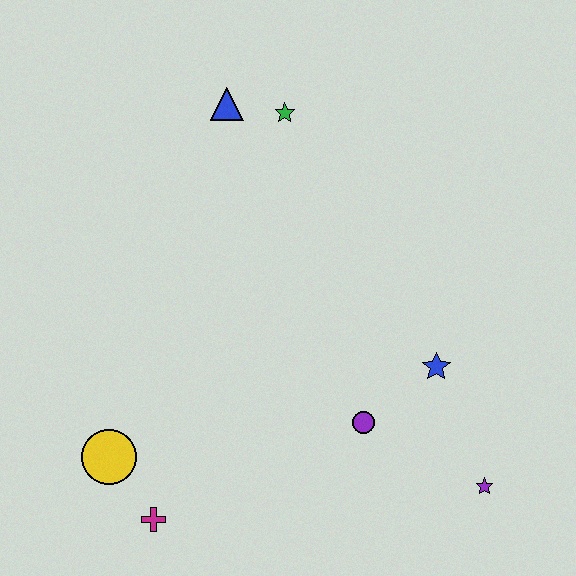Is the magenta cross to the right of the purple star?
No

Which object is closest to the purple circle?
The blue star is closest to the purple circle.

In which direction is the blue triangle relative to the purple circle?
The blue triangle is above the purple circle.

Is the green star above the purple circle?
Yes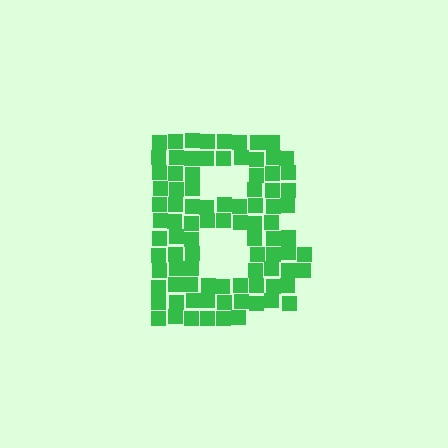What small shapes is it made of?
It is made of small squares.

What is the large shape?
The large shape is the letter B.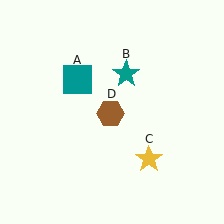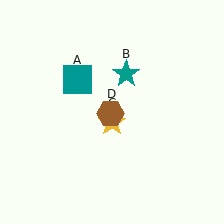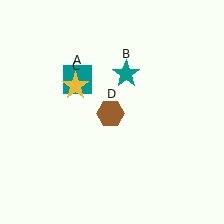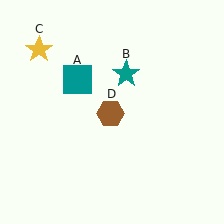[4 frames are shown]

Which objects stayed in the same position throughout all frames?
Teal square (object A) and teal star (object B) and brown hexagon (object D) remained stationary.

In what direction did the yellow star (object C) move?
The yellow star (object C) moved up and to the left.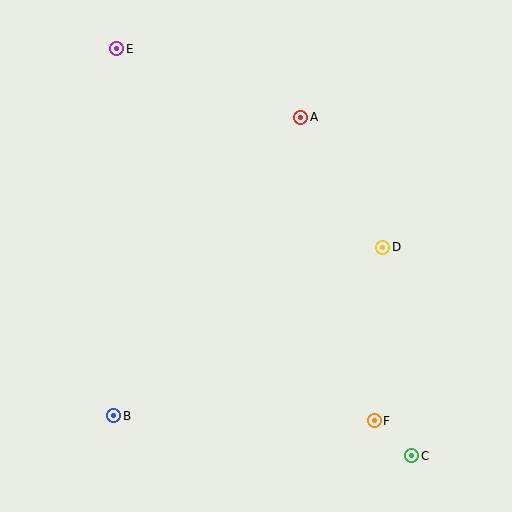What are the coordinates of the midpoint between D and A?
The midpoint between D and A is at (342, 182).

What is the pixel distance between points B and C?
The distance between B and C is 301 pixels.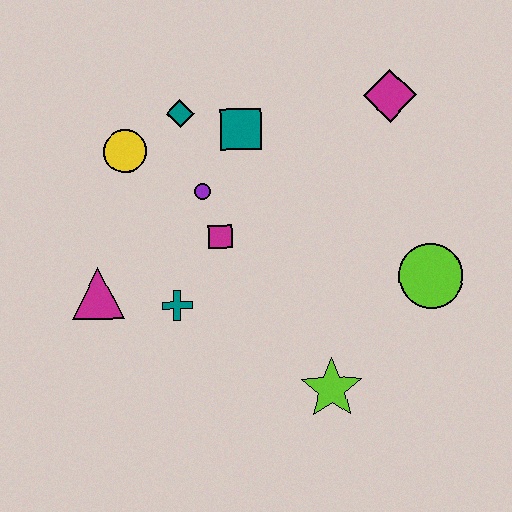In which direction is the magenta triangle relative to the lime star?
The magenta triangle is to the left of the lime star.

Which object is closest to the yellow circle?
The teal diamond is closest to the yellow circle.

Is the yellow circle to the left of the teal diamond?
Yes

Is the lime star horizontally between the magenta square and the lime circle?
Yes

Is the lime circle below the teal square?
Yes